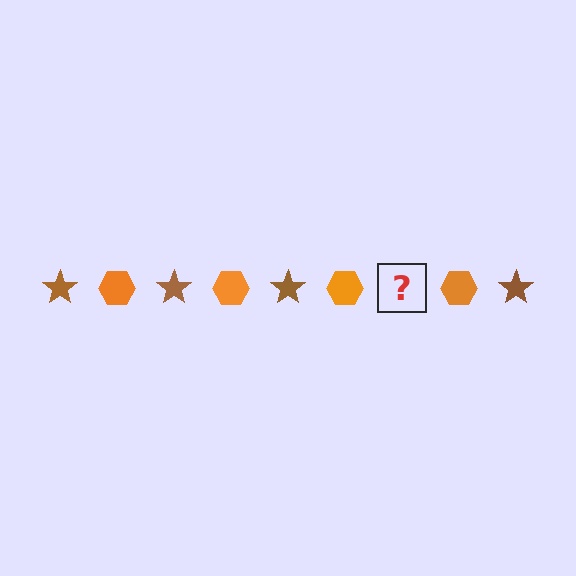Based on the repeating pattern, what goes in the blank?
The blank should be a brown star.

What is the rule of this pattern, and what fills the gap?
The rule is that the pattern alternates between brown star and orange hexagon. The gap should be filled with a brown star.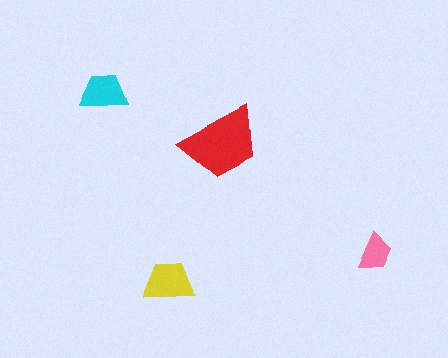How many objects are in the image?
There are 4 objects in the image.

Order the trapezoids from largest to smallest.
the red one, the yellow one, the cyan one, the pink one.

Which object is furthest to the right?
The pink trapezoid is rightmost.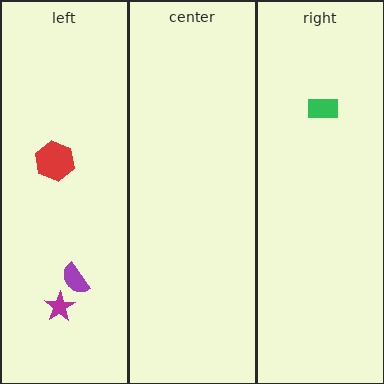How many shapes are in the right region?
1.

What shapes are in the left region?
The red hexagon, the magenta star, the purple semicircle.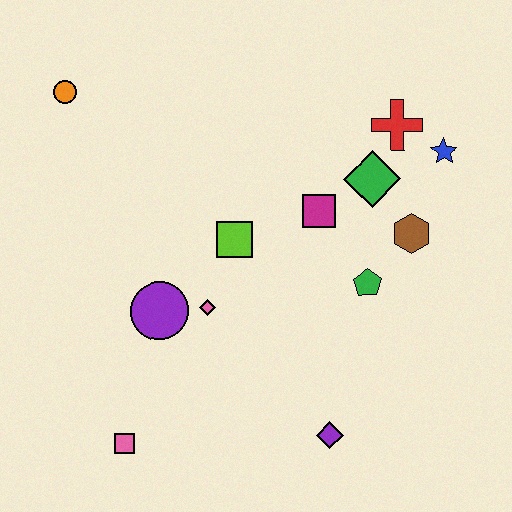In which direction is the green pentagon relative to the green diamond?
The green pentagon is below the green diamond.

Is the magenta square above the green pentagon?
Yes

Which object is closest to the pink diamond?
The purple circle is closest to the pink diamond.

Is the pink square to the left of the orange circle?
No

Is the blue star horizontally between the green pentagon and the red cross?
No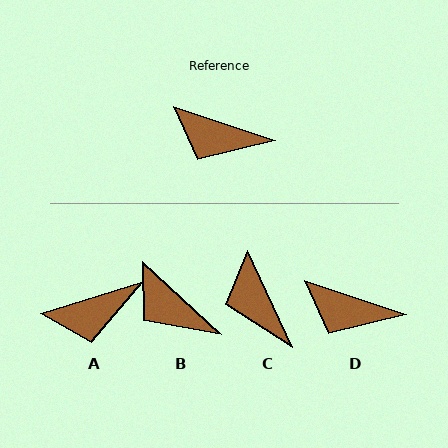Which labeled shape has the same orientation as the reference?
D.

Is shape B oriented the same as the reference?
No, it is off by about 24 degrees.